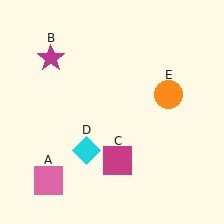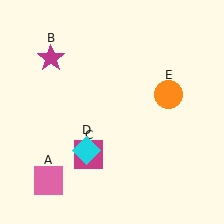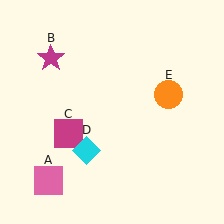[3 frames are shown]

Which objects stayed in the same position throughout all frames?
Pink square (object A) and magenta star (object B) and cyan diamond (object D) and orange circle (object E) remained stationary.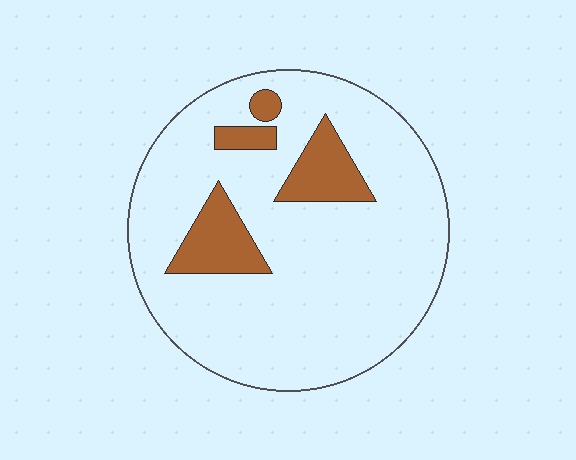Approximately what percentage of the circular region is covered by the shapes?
Approximately 15%.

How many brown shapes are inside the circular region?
4.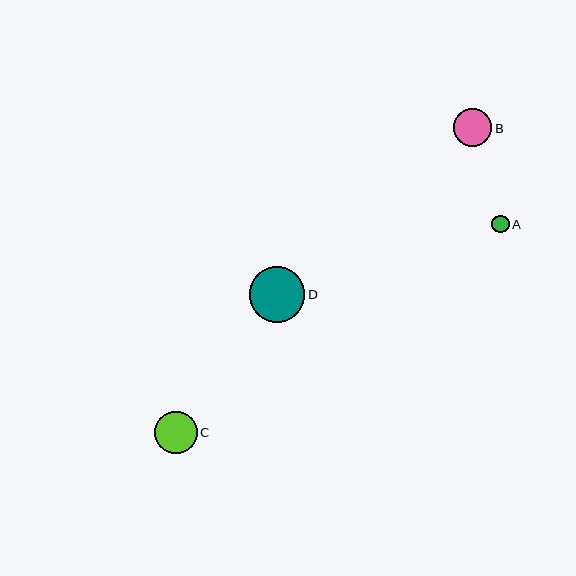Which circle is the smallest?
Circle A is the smallest with a size of approximately 18 pixels.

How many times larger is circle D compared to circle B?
Circle D is approximately 1.4 times the size of circle B.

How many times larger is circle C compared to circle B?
Circle C is approximately 1.1 times the size of circle B.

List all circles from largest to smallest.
From largest to smallest: D, C, B, A.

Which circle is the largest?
Circle D is the largest with a size of approximately 56 pixels.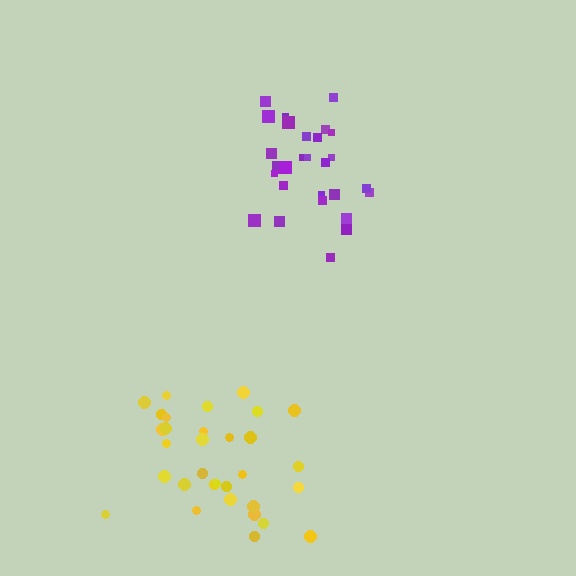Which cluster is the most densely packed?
Purple.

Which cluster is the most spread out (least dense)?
Yellow.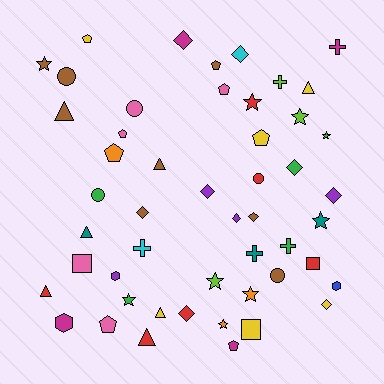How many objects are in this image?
There are 50 objects.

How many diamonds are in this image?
There are 10 diamonds.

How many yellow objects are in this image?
There are 6 yellow objects.